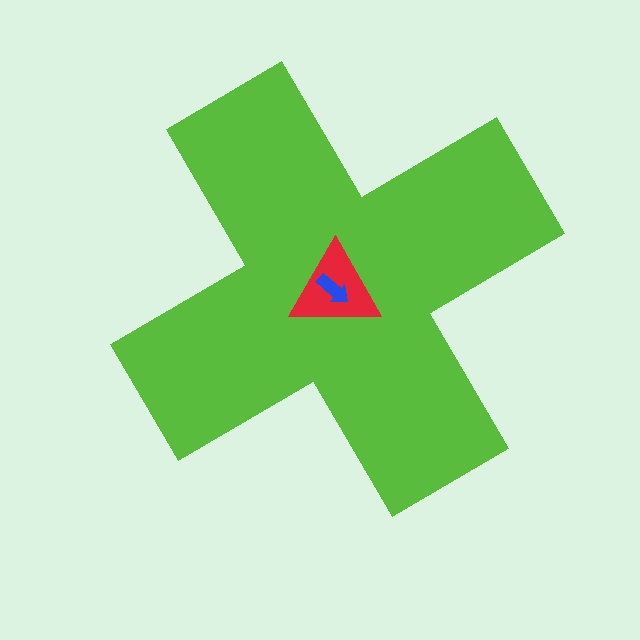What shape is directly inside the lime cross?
The red triangle.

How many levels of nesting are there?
3.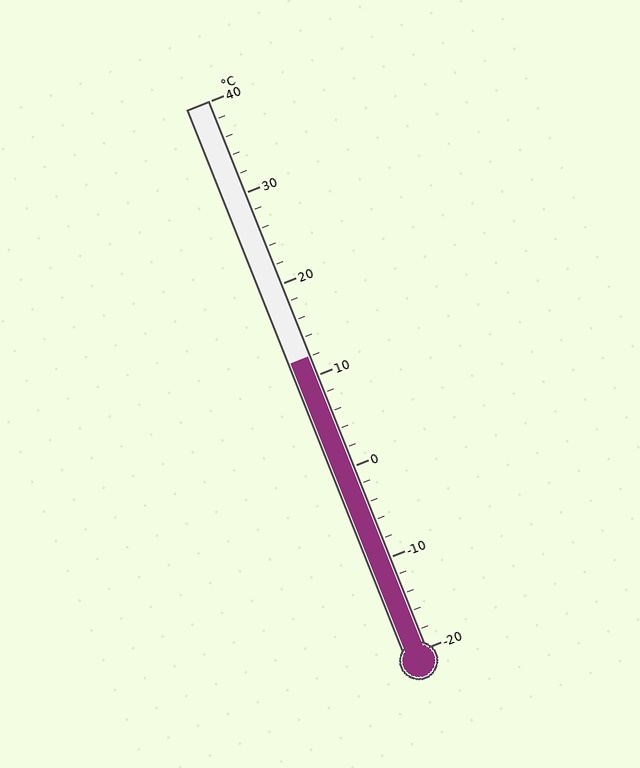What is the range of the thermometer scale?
The thermometer scale ranges from -20°C to 40°C.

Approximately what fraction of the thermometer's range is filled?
The thermometer is filled to approximately 55% of its range.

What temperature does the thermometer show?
The thermometer shows approximately 12°C.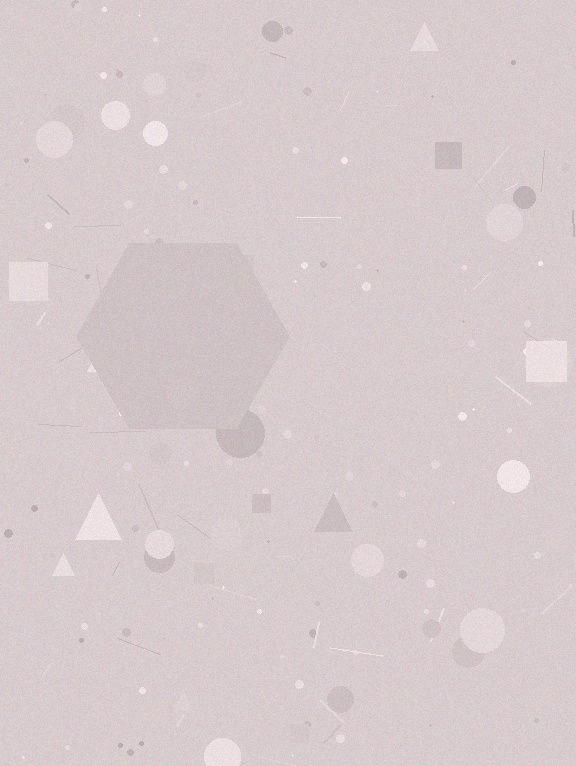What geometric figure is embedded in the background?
A hexagon is embedded in the background.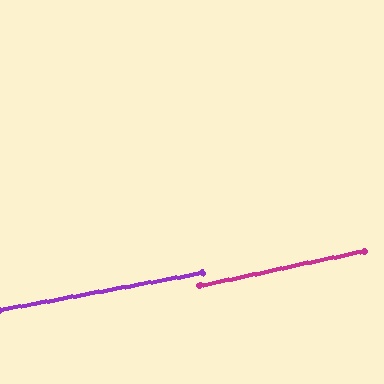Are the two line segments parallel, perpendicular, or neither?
Parallel — their directions differ by only 1.7°.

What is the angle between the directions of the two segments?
Approximately 2 degrees.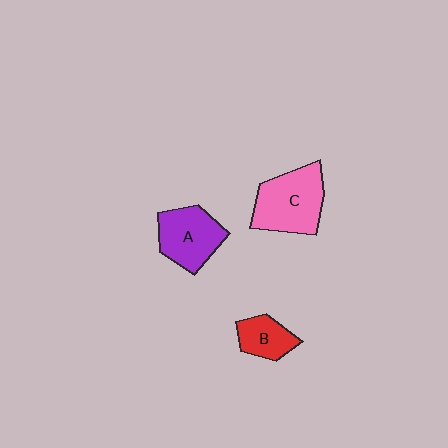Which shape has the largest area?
Shape C (pink).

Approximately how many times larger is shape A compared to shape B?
Approximately 1.6 times.